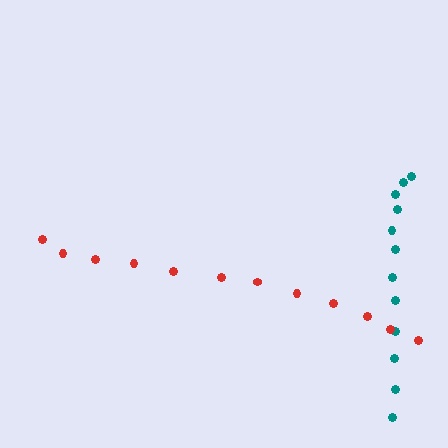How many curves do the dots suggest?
There are 2 distinct paths.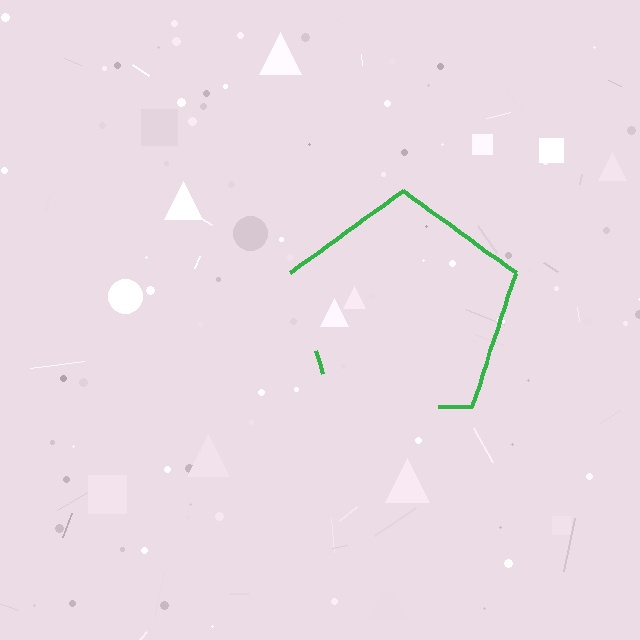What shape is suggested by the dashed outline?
The dashed outline suggests a pentagon.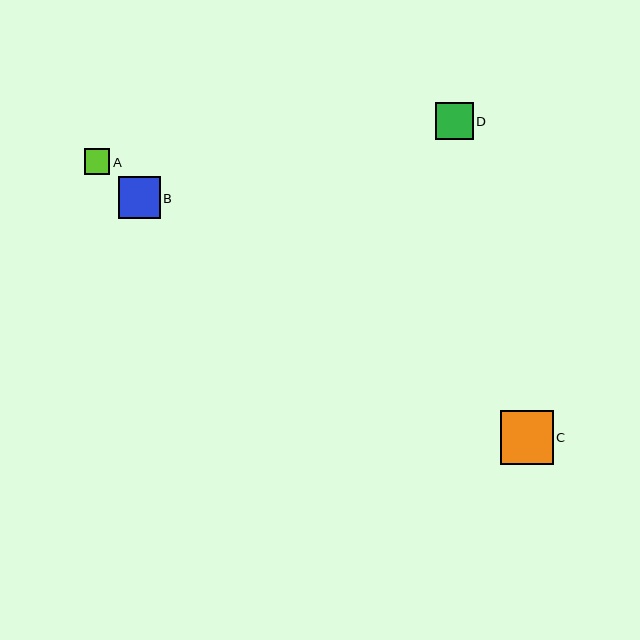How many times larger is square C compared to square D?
Square C is approximately 1.4 times the size of square D.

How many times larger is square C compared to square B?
Square C is approximately 1.3 times the size of square B.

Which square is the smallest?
Square A is the smallest with a size of approximately 26 pixels.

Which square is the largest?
Square C is the largest with a size of approximately 53 pixels.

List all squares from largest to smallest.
From largest to smallest: C, B, D, A.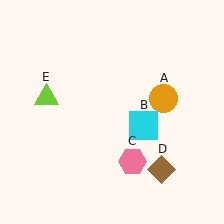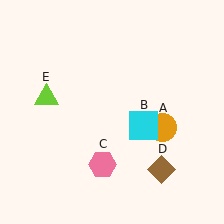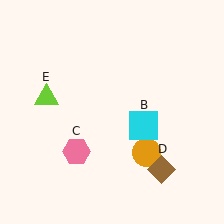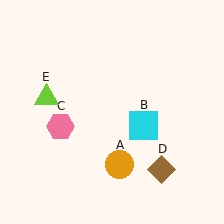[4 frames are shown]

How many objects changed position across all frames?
2 objects changed position: orange circle (object A), pink hexagon (object C).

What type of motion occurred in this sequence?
The orange circle (object A), pink hexagon (object C) rotated clockwise around the center of the scene.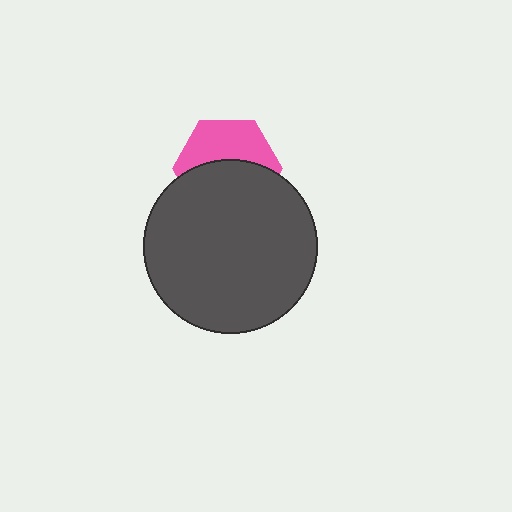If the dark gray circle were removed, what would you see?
You would see the complete pink hexagon.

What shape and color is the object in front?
The object in front is a dark gray circle.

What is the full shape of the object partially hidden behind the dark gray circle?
The partially hidden object is a pink hexagon.